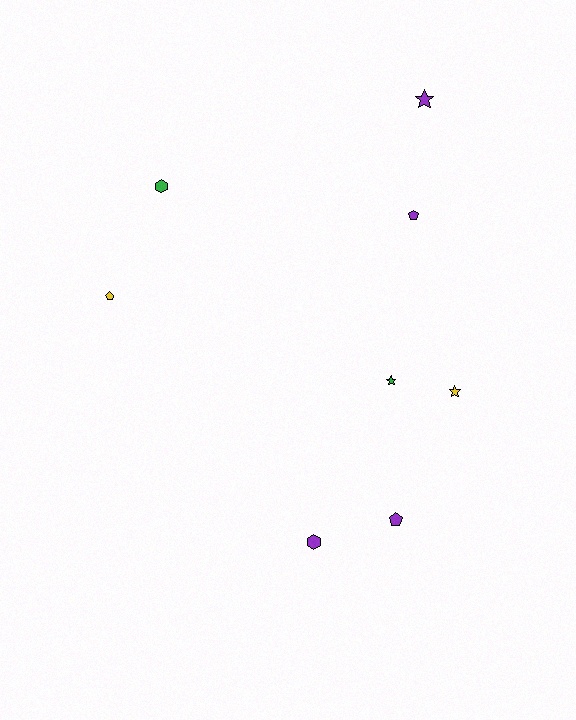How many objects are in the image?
There are 8 objects.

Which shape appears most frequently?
Pentagon, with 3 objects.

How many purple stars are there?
There is 1 purple star.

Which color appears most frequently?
Purple, with 4 objects.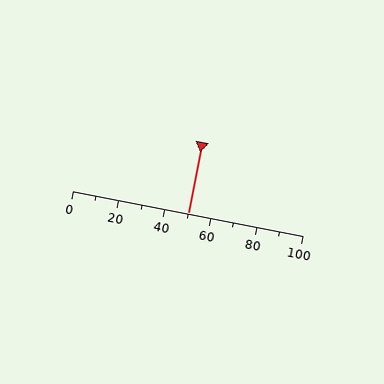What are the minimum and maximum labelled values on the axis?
The axis runs from 0 to 100.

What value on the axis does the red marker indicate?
The marker indicates approximately 50.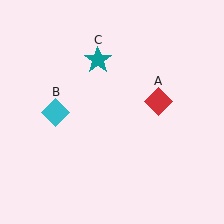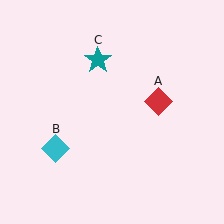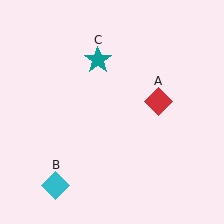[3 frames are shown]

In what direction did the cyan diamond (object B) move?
The cyan diamond (object B) moved down.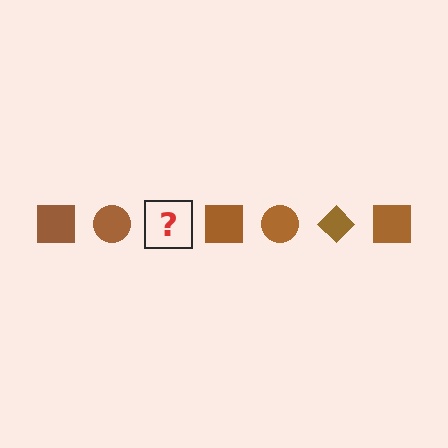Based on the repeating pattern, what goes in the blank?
The blank should be a brown diamond.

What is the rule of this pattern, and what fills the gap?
The rule is that the pattern cycles through square, circle, diamond shapes in brown. The gap should be filled with a brown diamond.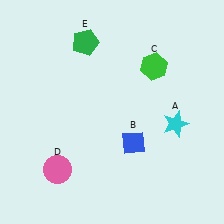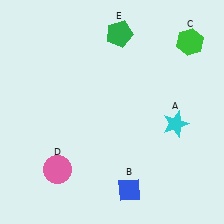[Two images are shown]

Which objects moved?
The objects that moved are: the blue diamond (B), the green hexagon (C), the green pentagon (E).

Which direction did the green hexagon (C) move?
The green hexagon (C) moved right.